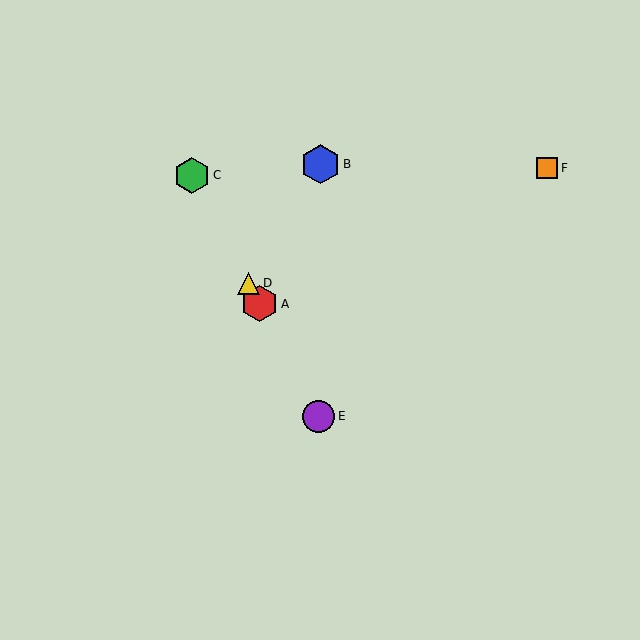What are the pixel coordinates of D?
Object D is at (249, 283).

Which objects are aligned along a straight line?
Objects A, C, D, E are aligned along a straight line.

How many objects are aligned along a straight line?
4 objects (A, C, D, E) are aligned along a straight line.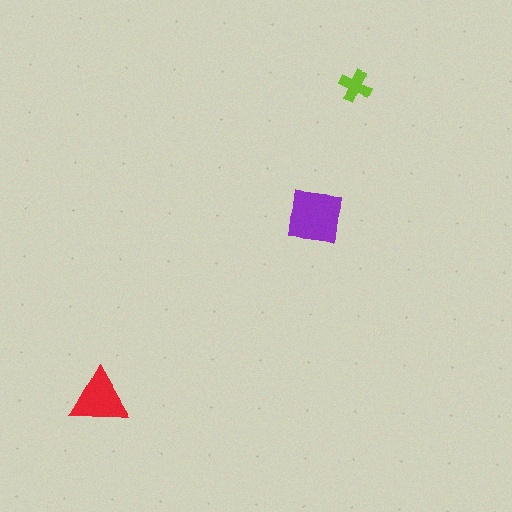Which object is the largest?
The purple square.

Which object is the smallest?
The lime cross.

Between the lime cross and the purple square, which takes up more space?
The purple square.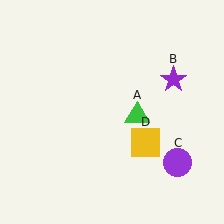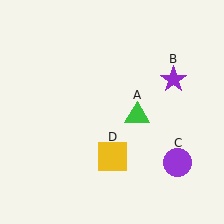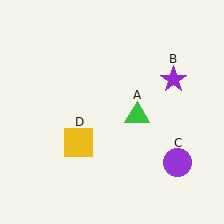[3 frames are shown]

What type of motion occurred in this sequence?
The yellow square (object D) rotated clockwise around the center of the scene.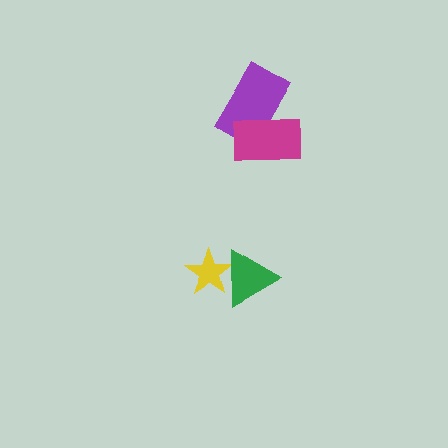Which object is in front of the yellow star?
The green triangle is in front of the yellow star.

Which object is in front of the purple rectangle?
The magenta rectangle is in front of the purple rectangle.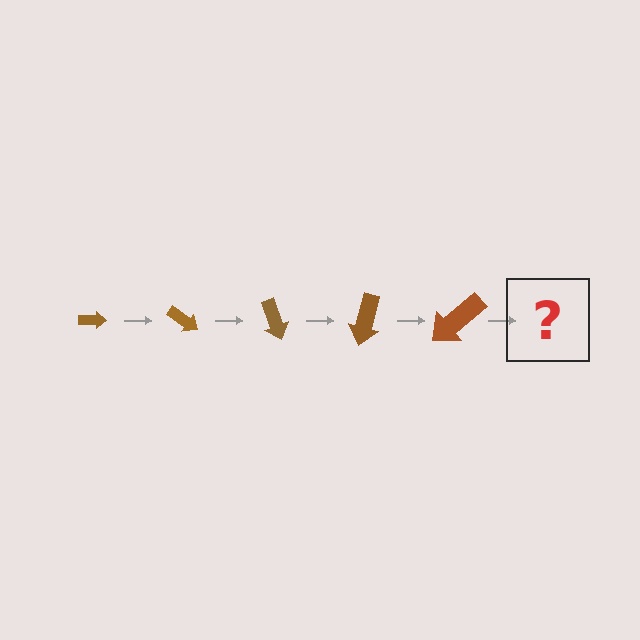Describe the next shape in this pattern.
It should be an arrow, larger than the previous one and rotated 175 degrees from the start.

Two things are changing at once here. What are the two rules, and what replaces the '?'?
The two rules are that the arrow grows larger each step and it rotates 35 degrees each step. The '?' should be an arrow, larger than the previous one and rotated 175 degrees from the start.